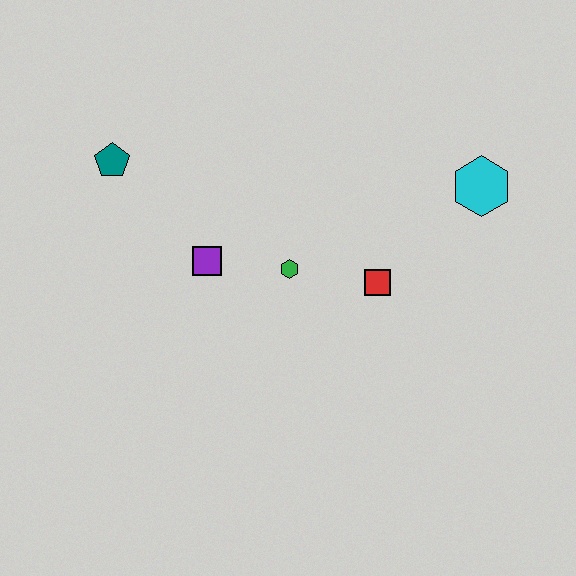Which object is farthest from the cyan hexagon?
The teal pentagon is farthest from the cyan hexagon.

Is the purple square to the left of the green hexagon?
Yes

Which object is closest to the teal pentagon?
The purple square is closest to the teal pentagon.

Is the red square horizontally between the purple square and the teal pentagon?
No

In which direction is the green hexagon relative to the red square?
The green hexagon is to the left of the red square.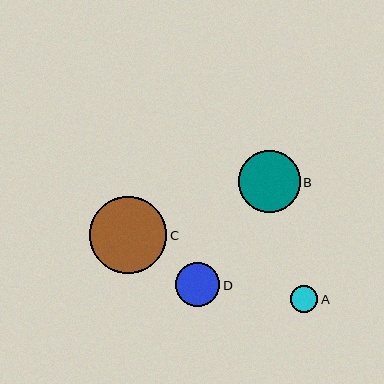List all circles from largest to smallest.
From largest to smallest: C, B, D, A.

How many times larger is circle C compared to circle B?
Circle C is approximately 1.2 times the size of circle B.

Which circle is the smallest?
Circle A is the smallest with a size of approximately 27 pixels.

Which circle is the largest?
Circle C is the largest with a size of approximately 77 pixels.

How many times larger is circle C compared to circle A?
Circle C is approximately 2.9 times the size of circle A.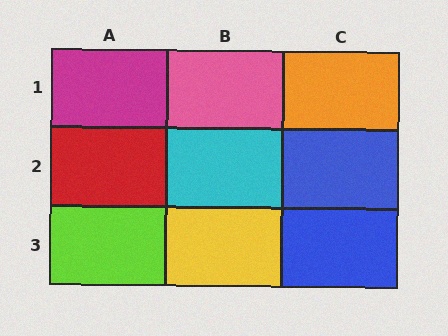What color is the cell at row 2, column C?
Blue.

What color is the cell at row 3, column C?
Blue.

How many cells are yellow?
1 cell is yellow.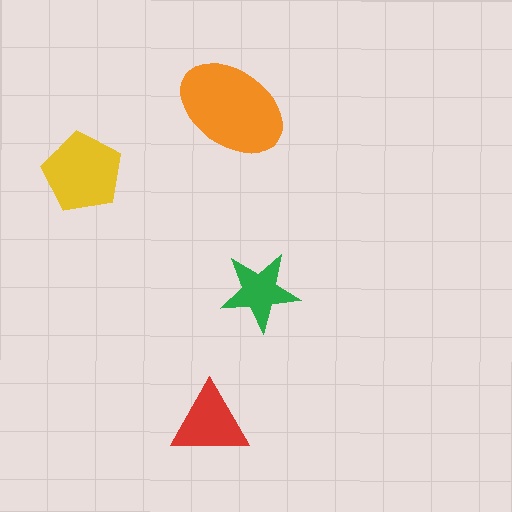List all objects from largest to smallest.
The orange ellipse, the yellow pentagon, the red triangle, the green star.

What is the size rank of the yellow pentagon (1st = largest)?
2nd.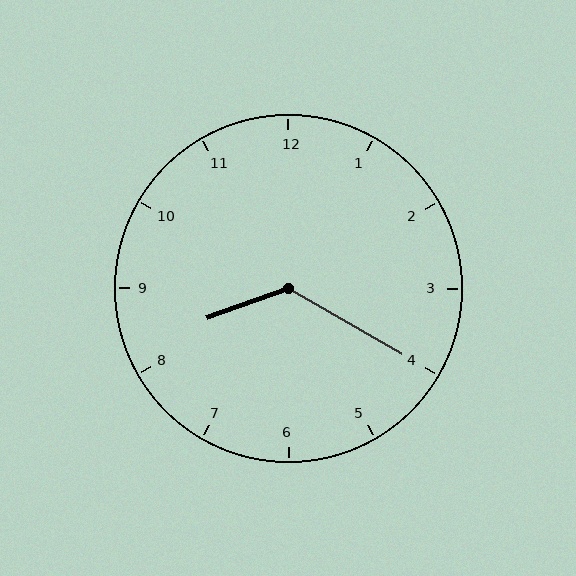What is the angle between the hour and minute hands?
Approximately 130 degrees.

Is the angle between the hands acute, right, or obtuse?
It is obtuse.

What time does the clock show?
8:20.